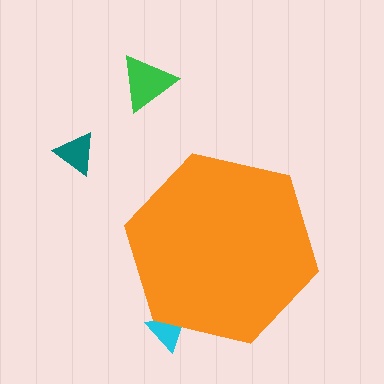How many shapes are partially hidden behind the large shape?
1 shape is partially hidden.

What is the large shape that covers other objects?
An orange hexagon.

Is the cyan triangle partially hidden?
Yes, the cyan triangle is partially hidden behind the orange hexagon.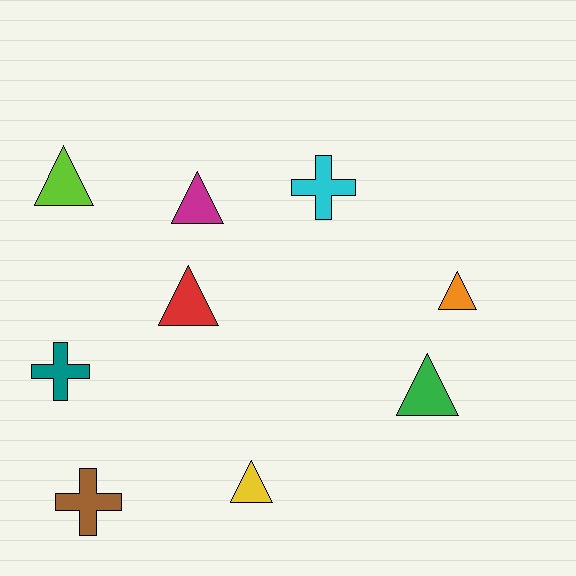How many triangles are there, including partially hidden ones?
There are 6 triangles.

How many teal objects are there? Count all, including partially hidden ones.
There is 1 teal object.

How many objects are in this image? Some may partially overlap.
There are 9 objects.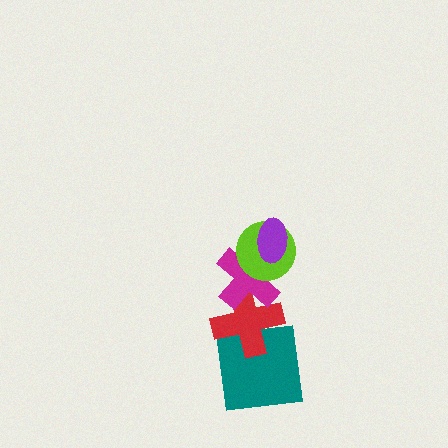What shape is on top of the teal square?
The red cross is on top of the teal square.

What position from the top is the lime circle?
The lime circle is 2nd from the top.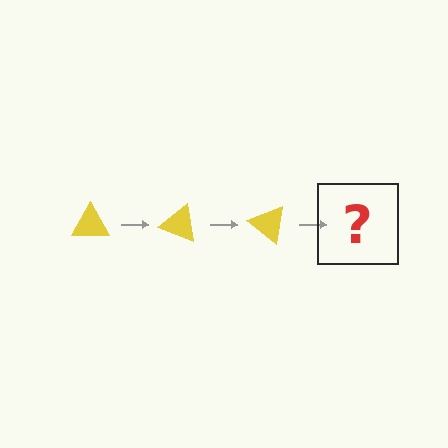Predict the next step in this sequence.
The next step is a yellow triangle rotated 60 degrees.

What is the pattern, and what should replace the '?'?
The pattern is that the triangle rotates 20 degrees each step. The '?' should be a yellow triangle rotated 60 degrees.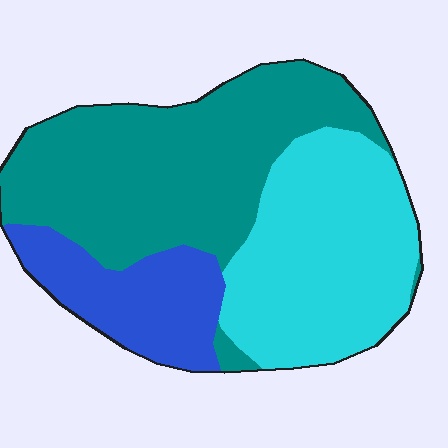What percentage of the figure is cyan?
Cyan takes up between a third and a half of the figure.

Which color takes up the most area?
Teal, at roughly 45%.